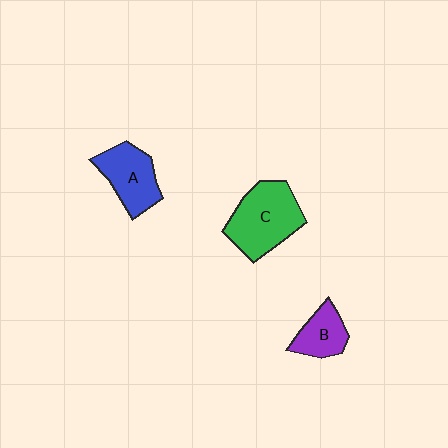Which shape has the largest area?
Shape C (green).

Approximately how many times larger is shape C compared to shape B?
Approximately 1.9 times.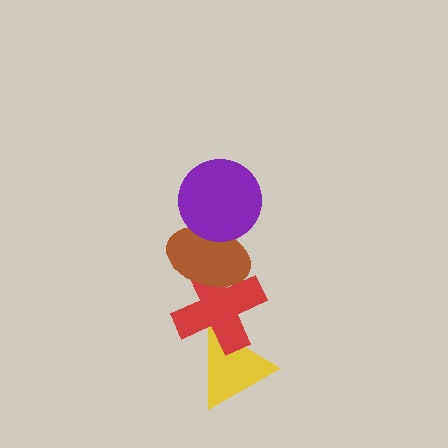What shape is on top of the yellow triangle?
The red cross is on top of the yellow triangle.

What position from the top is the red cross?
The red cross is 3rd from the top.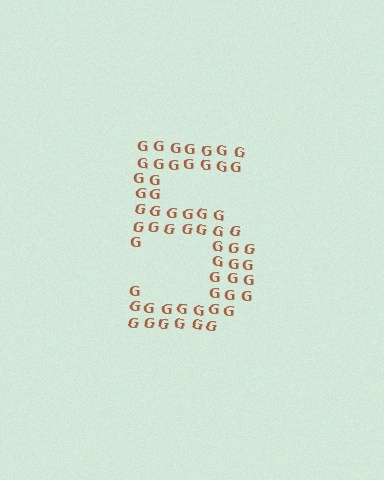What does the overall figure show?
The overall figure shows the digit 5.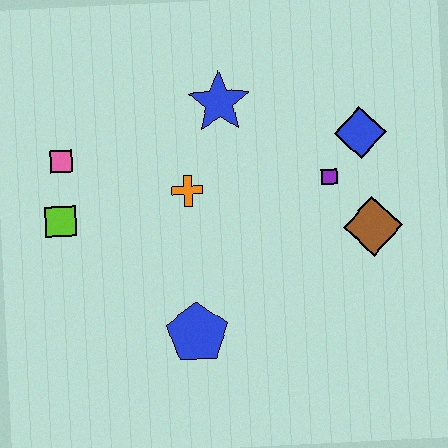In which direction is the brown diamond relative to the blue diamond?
The brown diamond is below the blue diamond.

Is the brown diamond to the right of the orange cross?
Yes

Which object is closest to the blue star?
The orange cross is closest to the blue star.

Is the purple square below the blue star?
Yes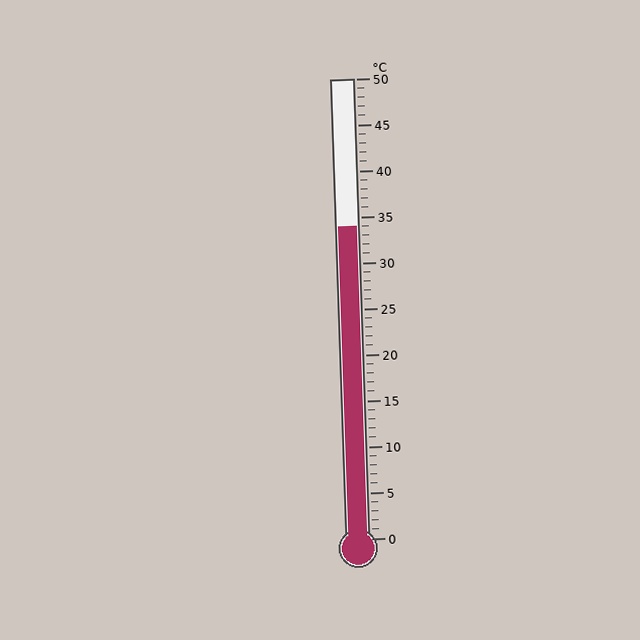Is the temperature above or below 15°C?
The temperature is above 15°C.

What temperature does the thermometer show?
The thermometer shows approximately 34°C.